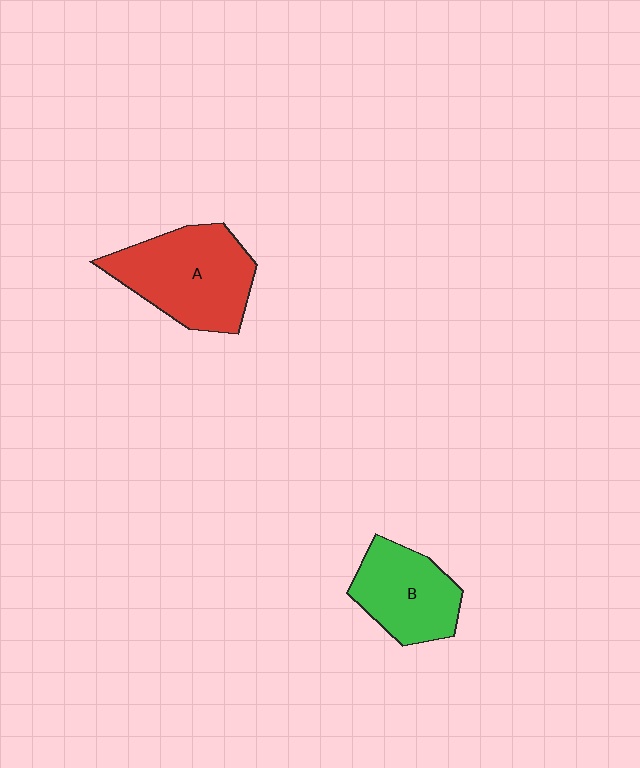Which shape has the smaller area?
Shape B (green).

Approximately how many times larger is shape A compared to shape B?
Approximately 1.4 times.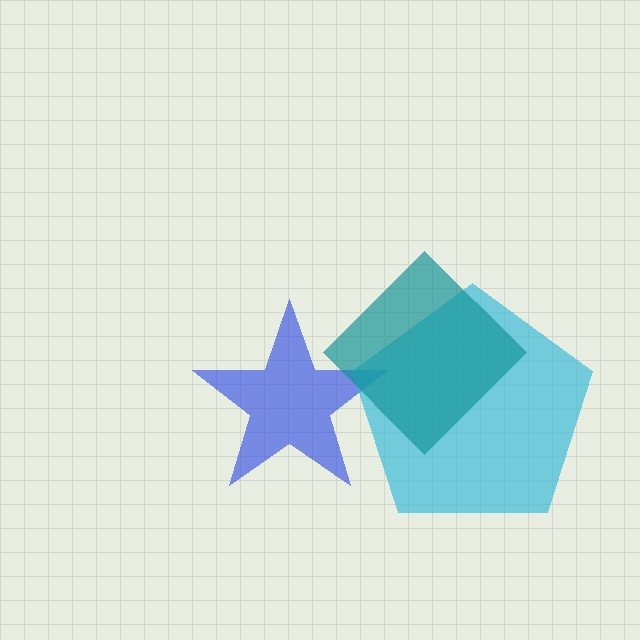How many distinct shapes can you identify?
There are 3 distinct shapes: a blue star, a cyan pentagon, a teal diamond.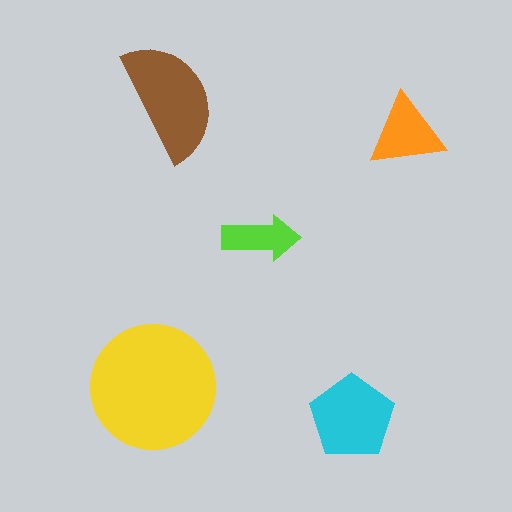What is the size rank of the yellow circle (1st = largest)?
1st.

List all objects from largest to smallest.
The yellow circle, the brown semicircle, the cyan pentagon, the orange triangle, the lime arrow.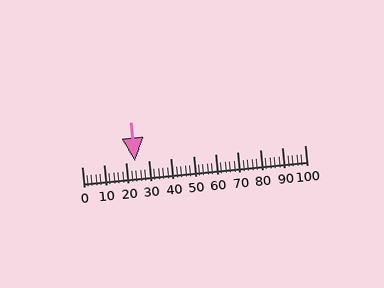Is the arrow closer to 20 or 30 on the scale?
The arrow is closer to 20.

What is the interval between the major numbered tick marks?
The major tick marks are spaced 10 units apart.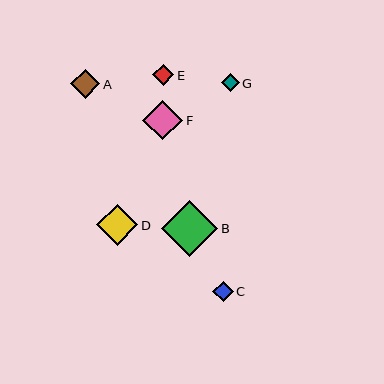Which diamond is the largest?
Diamond B is the largest with a size of approximately 56 pixels.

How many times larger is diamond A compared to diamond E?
Diamond A is approximately 1.4 times the size of diamond E.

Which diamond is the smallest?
Diamond G is the smallest with a size of approximately 18 pixels.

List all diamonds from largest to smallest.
From largest to smallest: B, D, F, A, C, E, G.